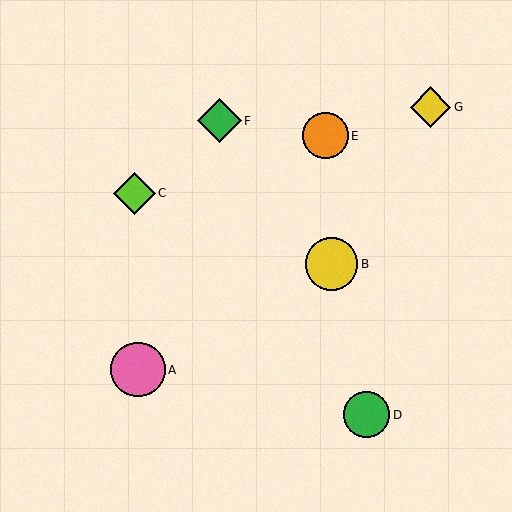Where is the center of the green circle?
The center of the green circle is at (367, 415).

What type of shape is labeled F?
Shape F is a green diamond.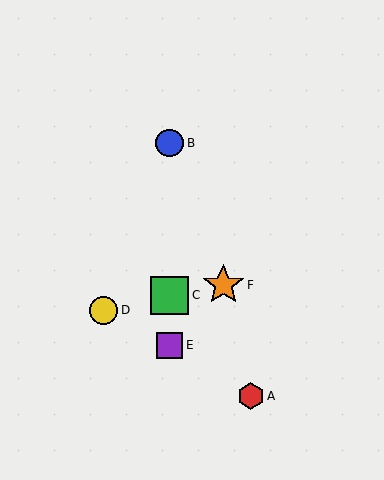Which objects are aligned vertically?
Objects B, C, E are aligned vertically.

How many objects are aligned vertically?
3 objects (B, C, E) are aligned vertically.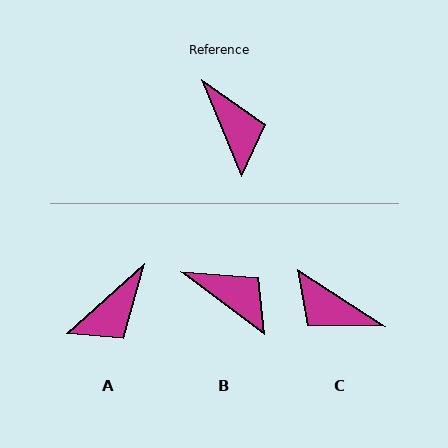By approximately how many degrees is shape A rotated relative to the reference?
Approximately 70 degrees clockwise.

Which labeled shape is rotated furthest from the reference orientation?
C, about 146 degrees away.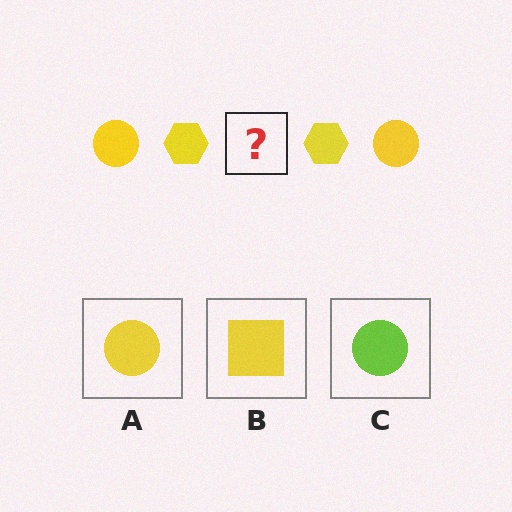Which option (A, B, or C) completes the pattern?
A.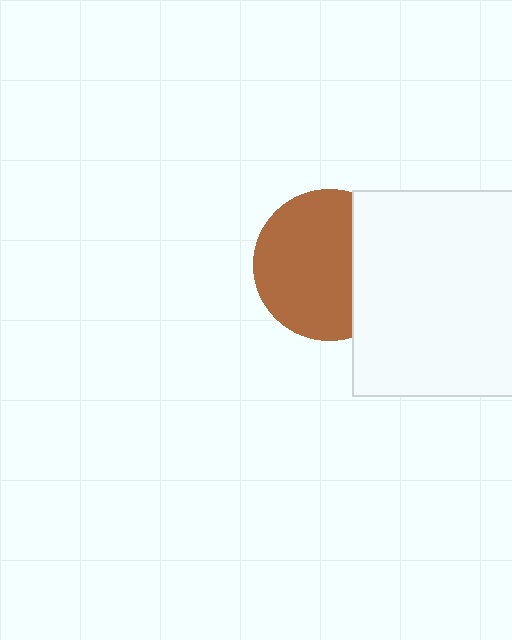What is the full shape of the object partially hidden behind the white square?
The partially hidden object is a brown circle.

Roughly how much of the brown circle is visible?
Most of it is visible (roughly 68%).